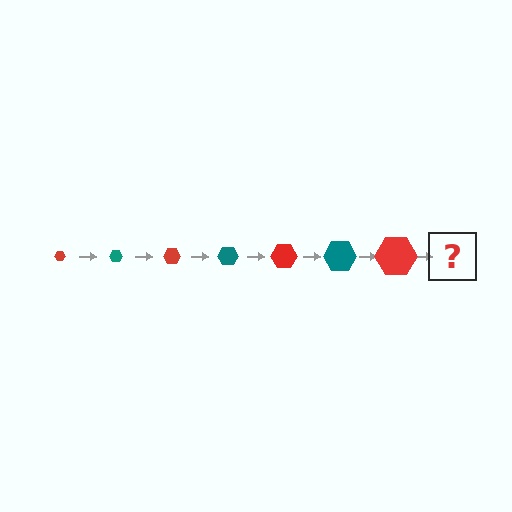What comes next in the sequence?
The next element should be a teal hexagon, larger than the previous one.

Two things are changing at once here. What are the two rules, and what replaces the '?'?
The two rules are that the hexagon grows larger each step and the color cycles through red and teal. The '?' should be a teal hexagon, larger than the previous one.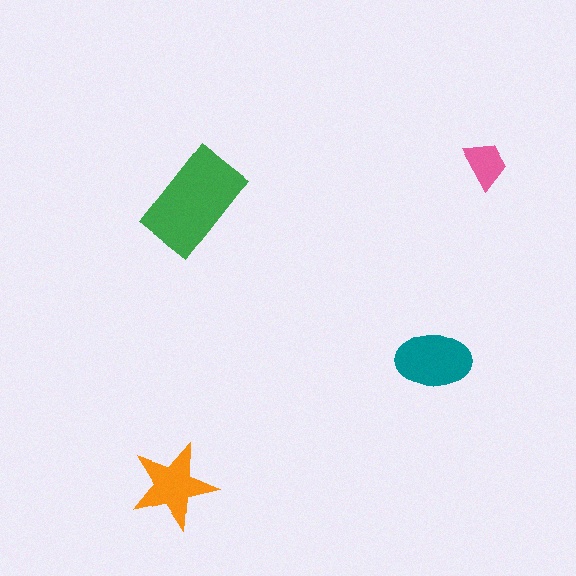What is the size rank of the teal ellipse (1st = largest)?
2nd.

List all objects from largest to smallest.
The green rectangle, the teal ellipse, the orange star, the pink trapezoid.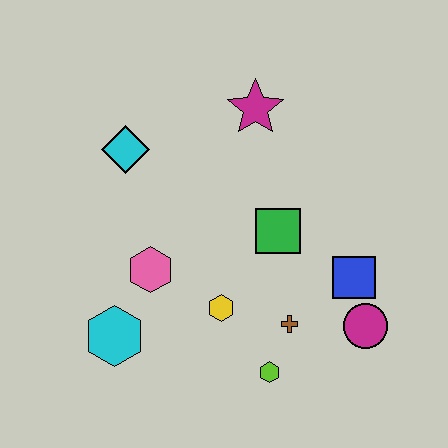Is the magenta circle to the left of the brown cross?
No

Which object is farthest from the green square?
The cyan hexagon is farthest from the green square.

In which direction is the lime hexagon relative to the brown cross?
The lime hexagon is below the brown cross.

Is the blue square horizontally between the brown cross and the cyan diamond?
No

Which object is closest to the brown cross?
The lime hexagon is closest to the brown cross.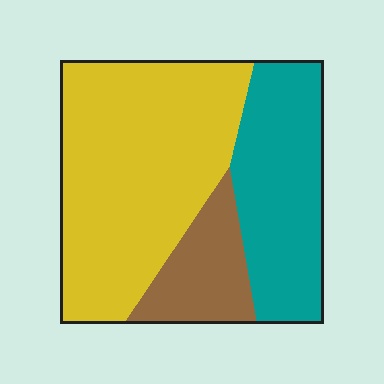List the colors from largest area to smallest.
From largest to smallest: yellow, teal, brown.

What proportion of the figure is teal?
Teal covers around 30% of the figure.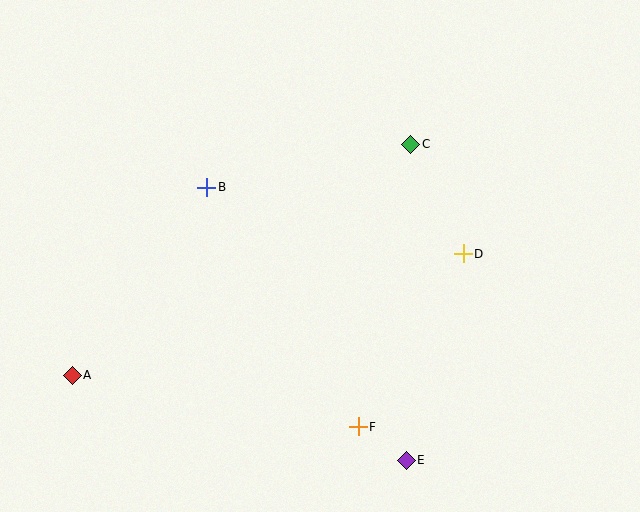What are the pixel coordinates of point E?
Point E is at (406, 460).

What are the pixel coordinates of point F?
Point F is at (358, 427).